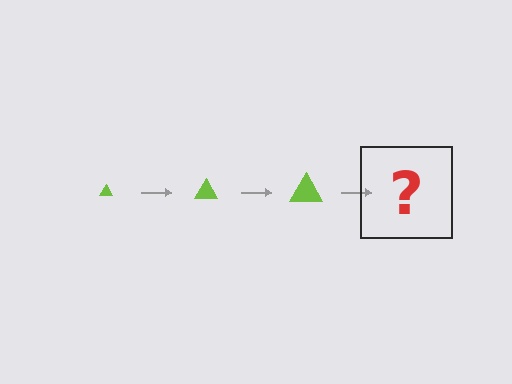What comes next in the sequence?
The next element should be a lime triangle, larger than the previous one.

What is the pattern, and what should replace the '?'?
The pattern is that the triangle gets progressively larger each step. The '?' should be a lime triangle, larger than the previous one.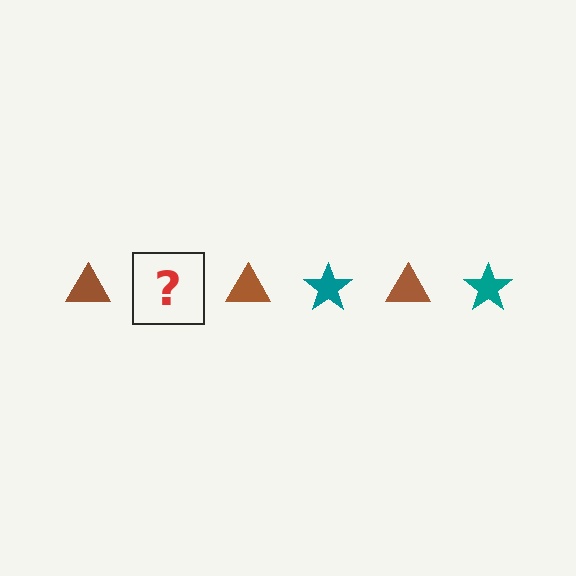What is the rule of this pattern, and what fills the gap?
The rule is that the pattern alternates between brown triangle and teal star. The gap should be filled with a teal star.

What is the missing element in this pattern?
The missing element is a teal star.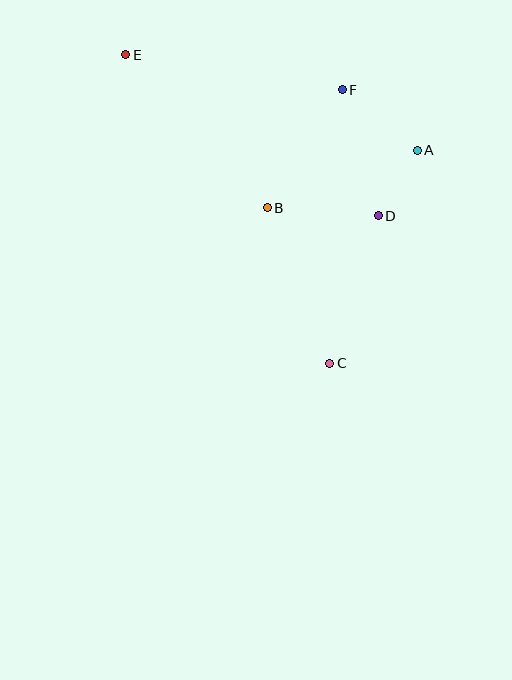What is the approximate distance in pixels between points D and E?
The distance between D and E is approximately 299 pixels.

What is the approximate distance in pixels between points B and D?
The distance between B and D is approximately 111 pixels.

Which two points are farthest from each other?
Points C and E are farthest from each other.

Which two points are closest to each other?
Points A and D are closest to each other.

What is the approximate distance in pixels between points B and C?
The distance between B and C is approximately 168 pixels.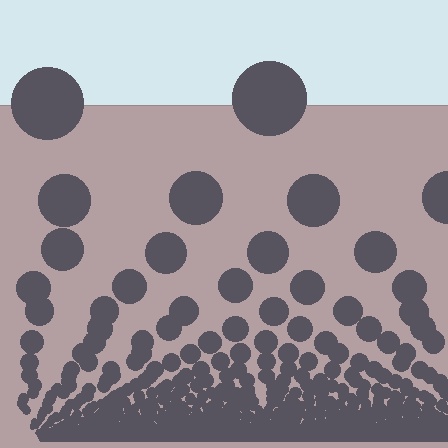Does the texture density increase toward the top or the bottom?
Density increases toward the bottom.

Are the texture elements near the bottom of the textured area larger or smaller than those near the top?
Smaller. The gradient is inverted — elements near the bottom are smaller and denser.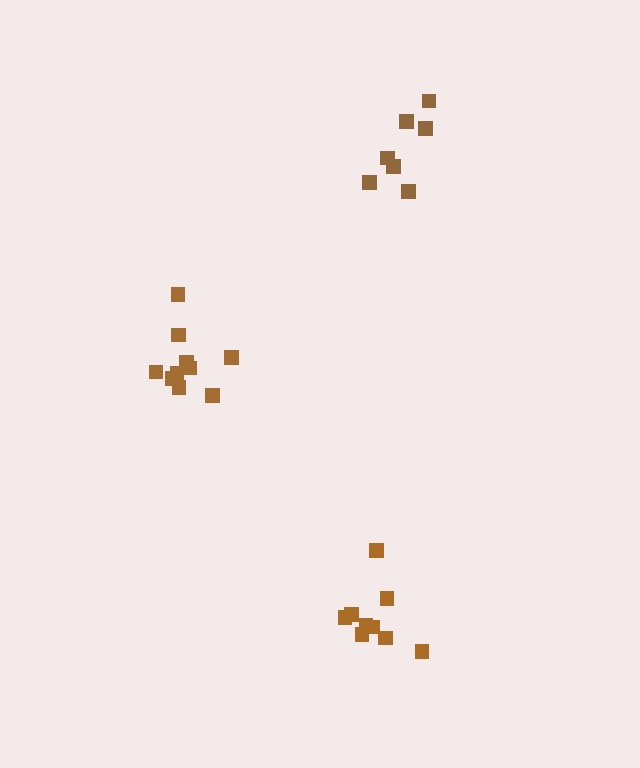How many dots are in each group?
Group 1: 9 dots, Group 2: 10 dots, Group 3: 7 dots (26 total).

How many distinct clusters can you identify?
There are 3 distinct clusters.